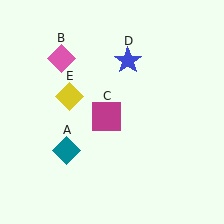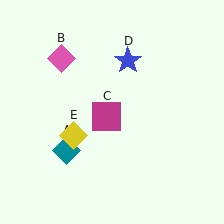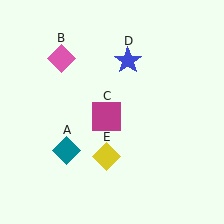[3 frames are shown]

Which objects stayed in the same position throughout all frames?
Teal diamond (object A) and pink diamond (object B) and magenta square (object C) and blue star (object D) remained stationary.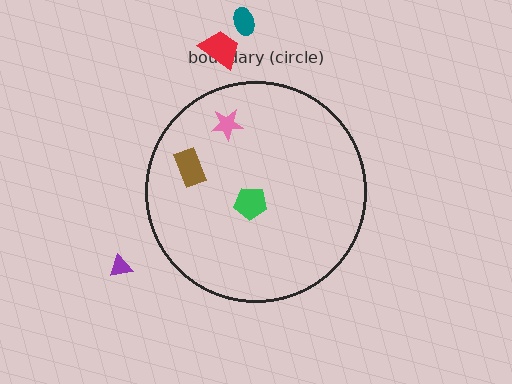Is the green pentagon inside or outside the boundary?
Inside.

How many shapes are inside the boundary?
3 inside, 3 outside.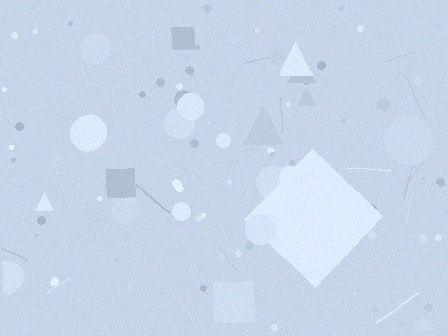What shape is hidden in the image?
A diamond is hidden in the image.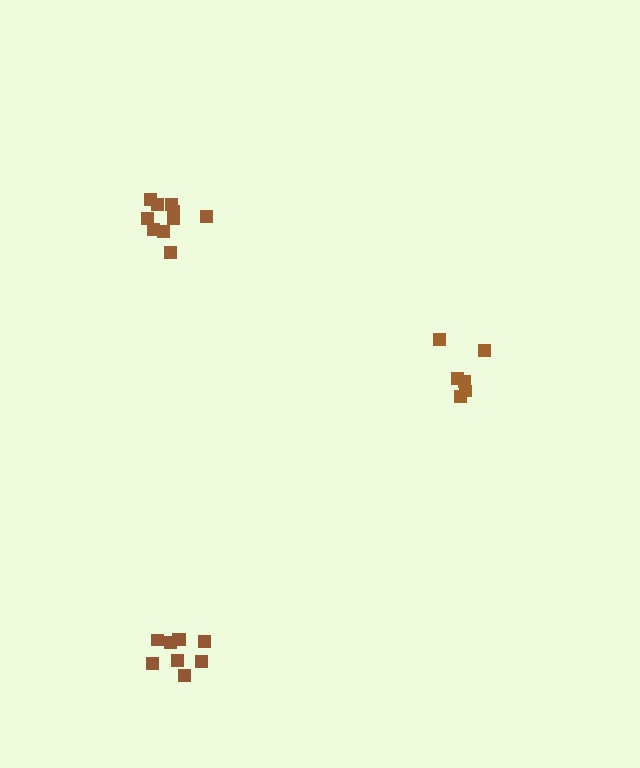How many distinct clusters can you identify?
There are 3 distinct clusters.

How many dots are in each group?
Group 1: 9 dots, Group 2: 10 dots, Group 3: 6 dots (25 total).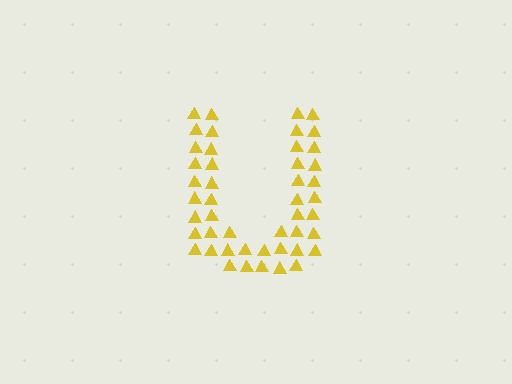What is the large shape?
The large shape is the letter U.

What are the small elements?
The small elements are triangles.